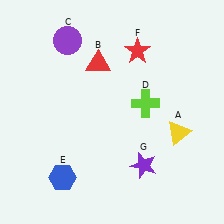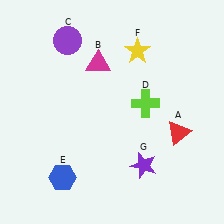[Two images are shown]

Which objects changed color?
A changed from yellow to red. B changed from red to magenta. F changed from red to yellow.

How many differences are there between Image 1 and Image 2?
There are 3 differences between the two images.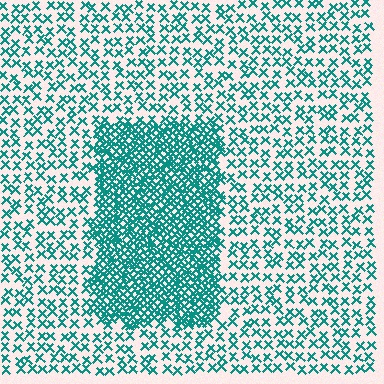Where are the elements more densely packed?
The elements are more densely packed inside the rectangle boundary.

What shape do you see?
I see a rectangle.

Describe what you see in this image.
The image contains small teal elements arranged at two different densities. A rectangle-shaped region is visible where the elements are more densely packed than the surrounding area.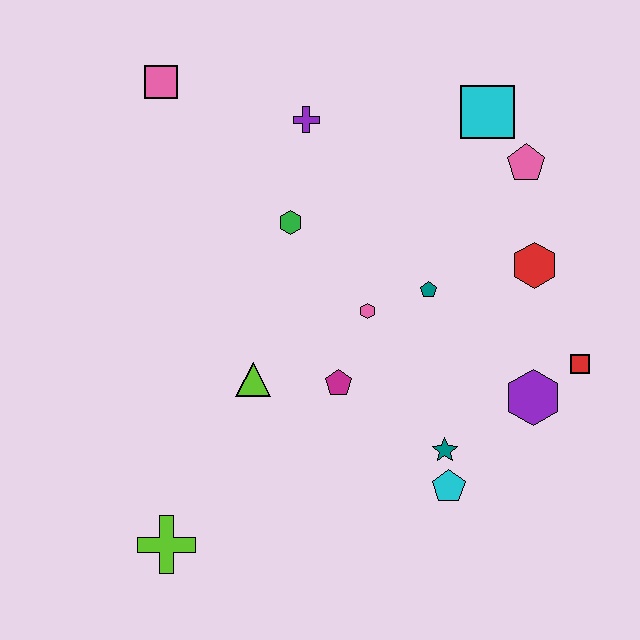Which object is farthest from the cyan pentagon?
The pink square is farthest from the cyan pentagon.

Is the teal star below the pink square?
Yes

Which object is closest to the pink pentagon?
The cyan square is closest to the pink pentagon.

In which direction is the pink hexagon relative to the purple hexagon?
The pink hexagon is to the left of the purple hexagon.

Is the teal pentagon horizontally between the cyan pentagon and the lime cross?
Yes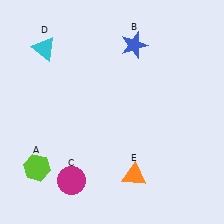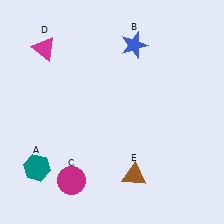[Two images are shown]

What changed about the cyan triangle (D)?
In Image 1, D is cyan. In Image 2, it changed to magenta.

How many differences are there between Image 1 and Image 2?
There are 3 differences between the two images.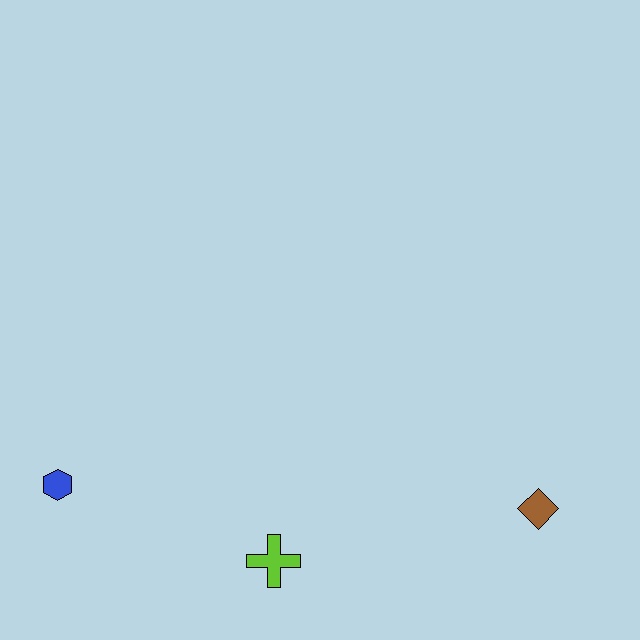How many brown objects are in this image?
There is 1 brown object.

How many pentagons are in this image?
There are no pentagons.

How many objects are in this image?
There are 3 objects.